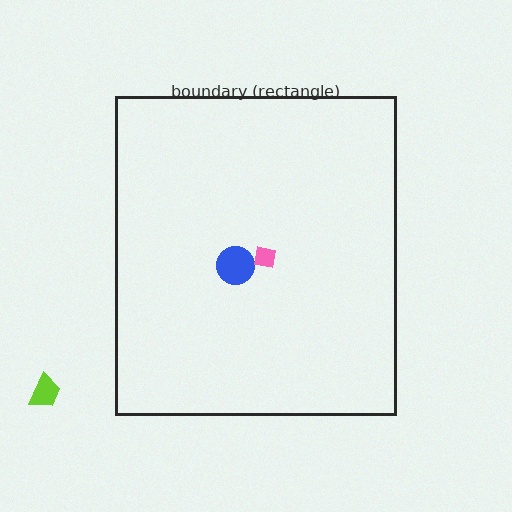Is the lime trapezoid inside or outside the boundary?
Outside.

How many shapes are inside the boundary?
2 inside, 1 outside.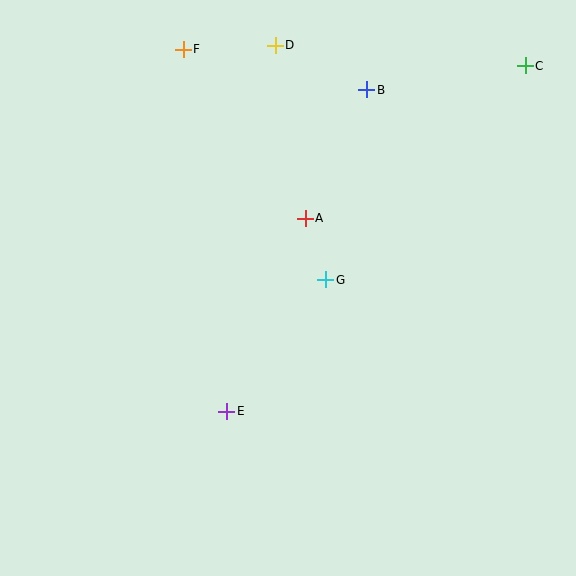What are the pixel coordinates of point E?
Point E is at (227, 411).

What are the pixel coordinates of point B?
Point B is at (367, 90).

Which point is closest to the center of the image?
Point G at (326, 280) is closest to the center.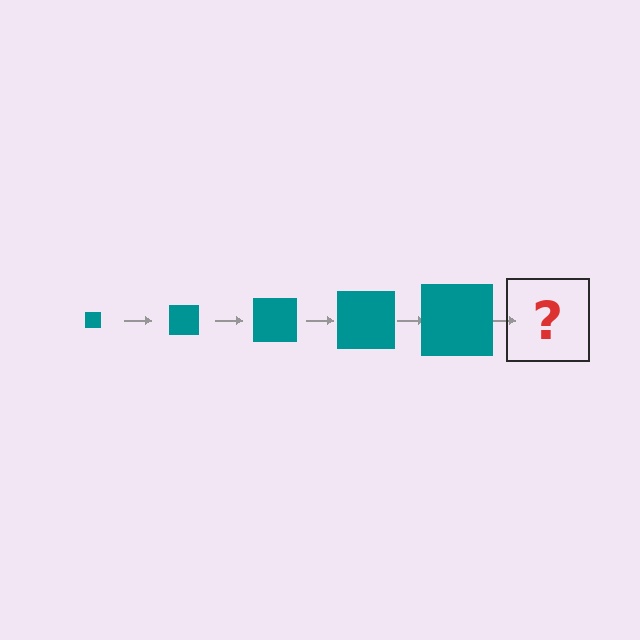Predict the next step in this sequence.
The next step is a teal square, larger than the previous one.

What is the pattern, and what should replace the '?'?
The pattern is that the square gets progressively larger each step. The '?' should be a teal square, larger than the previous one.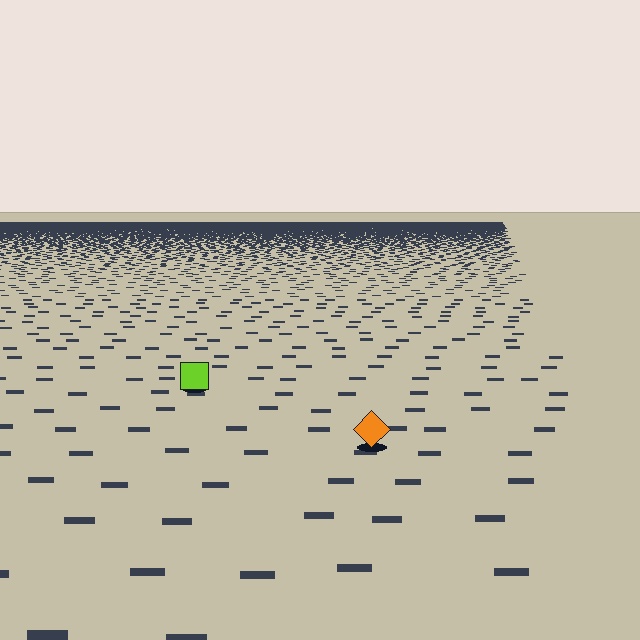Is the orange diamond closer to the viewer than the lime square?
Yes. The orange diamond is closer — you can tell from the texture gradient: the ground texture is coarser near it.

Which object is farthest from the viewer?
The lime square is farthest from the viewer. It appears smaller and the ground texture around it is denser.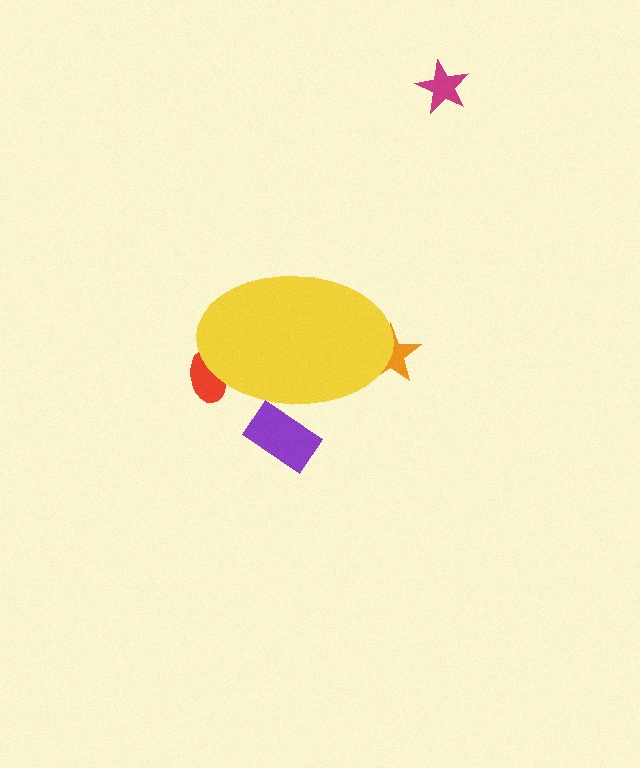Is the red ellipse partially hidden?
Yes, the red ellipse is partially hidden behind the yellow ellipse.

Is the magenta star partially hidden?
No, the magenta star is fully visible.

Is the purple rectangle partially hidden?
Yes, the purple rectangle is partially hidden behind the yellow ellipse.